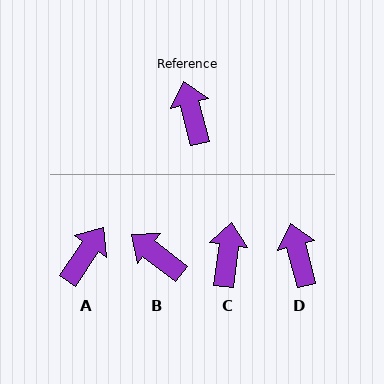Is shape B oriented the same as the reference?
No, it is off by about 38 degrees.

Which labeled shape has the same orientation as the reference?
D.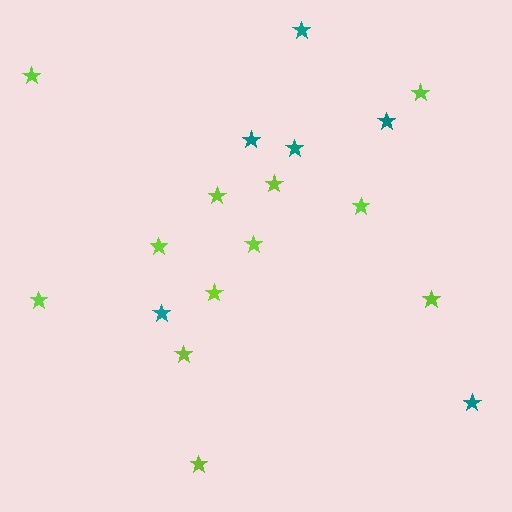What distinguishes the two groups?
There are 2 groups: one group of teal stars (6) and one group of lime stars (12).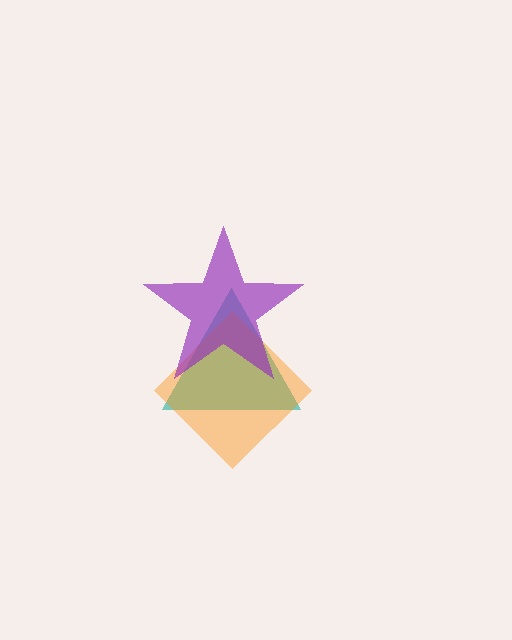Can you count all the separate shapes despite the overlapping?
Yes, there are 3 separate shapes.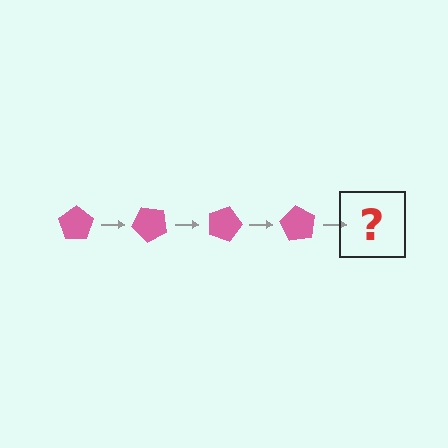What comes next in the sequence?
The next element should be a pink pentagon rotated 180 degrees.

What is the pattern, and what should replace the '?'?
The pattern is that the pentagon rotates 45 degrees each step. The '?' should be a pink pentagon rotated 180 degrees.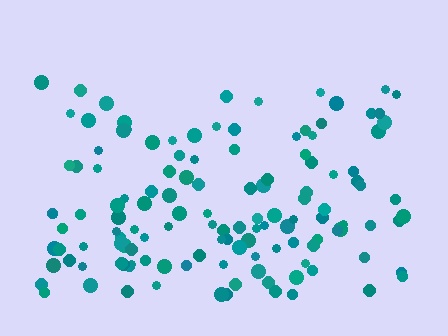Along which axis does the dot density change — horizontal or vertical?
Vertical.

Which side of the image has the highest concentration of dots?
The bottom.